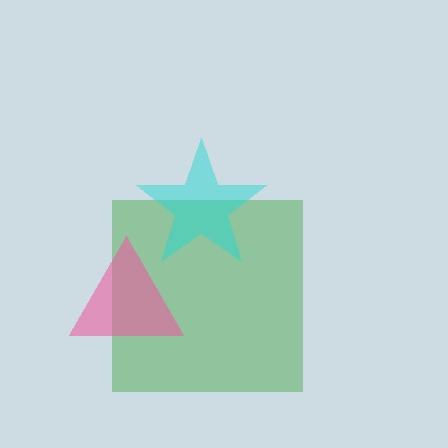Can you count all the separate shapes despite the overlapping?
Yes, there are 3 separate shapes.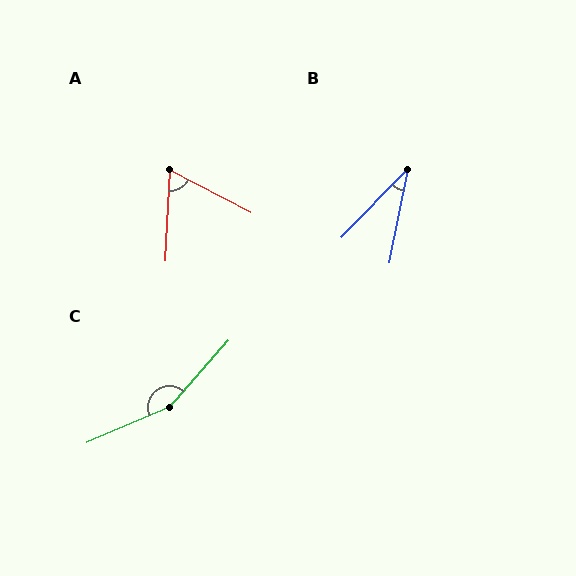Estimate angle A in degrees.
Approximately 65 degrees.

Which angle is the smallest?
B, at approximately 33 degrees.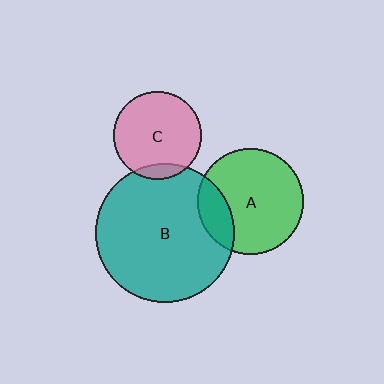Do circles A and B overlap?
Yes.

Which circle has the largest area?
Circle B (teal).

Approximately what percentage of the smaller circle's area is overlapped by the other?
Approximately 20%.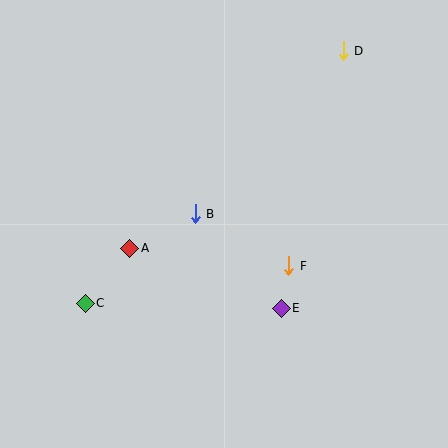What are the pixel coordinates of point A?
Point A is at (130, 248).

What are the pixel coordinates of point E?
Point E is at (281, 308).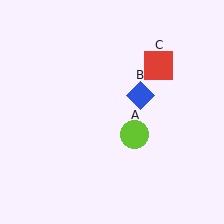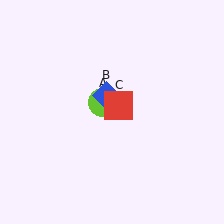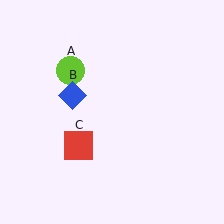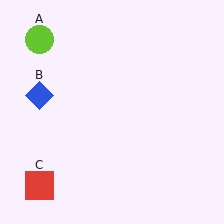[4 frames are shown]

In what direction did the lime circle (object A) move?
The lime circle (object A) moved up and to the left.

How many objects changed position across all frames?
3 objects changed position: lime circle (object A), blue diamond (object B), red square (object C).